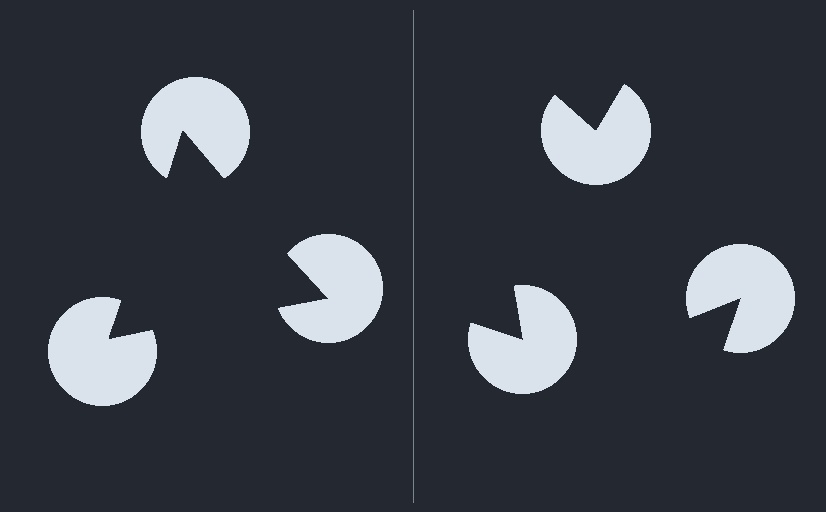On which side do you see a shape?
An illusory triangle appears on the left side. On the right side the wedge cuts are rotated, so no coherent shape forms.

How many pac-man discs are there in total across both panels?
6 — 3 on each side.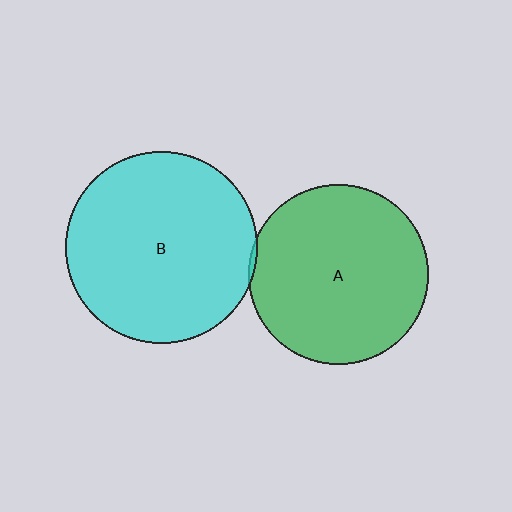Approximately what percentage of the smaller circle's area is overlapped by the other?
Approximately 5%.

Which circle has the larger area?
Circle B (cyan).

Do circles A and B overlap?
Yes.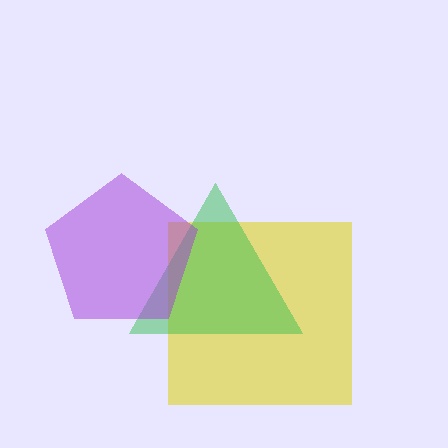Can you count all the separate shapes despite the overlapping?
Yes, there are 3 separate shapes.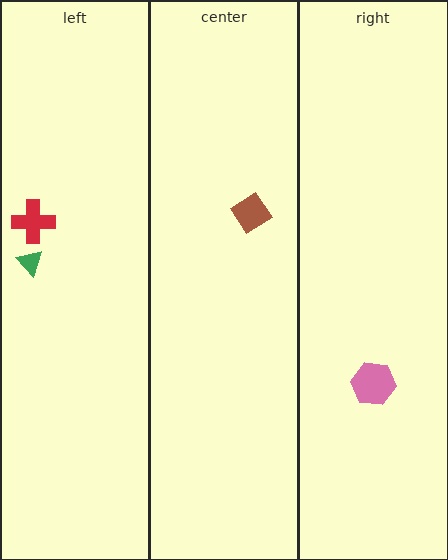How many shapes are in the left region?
2.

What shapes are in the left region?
The green triangle, the red cross.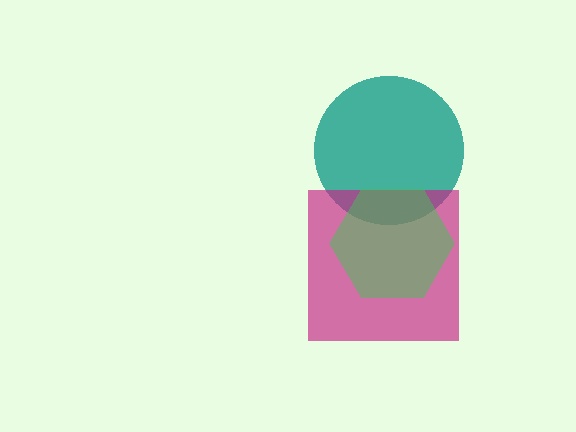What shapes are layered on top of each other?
The layered shapes are: a teal circle, a magenta square, a green hexagon.